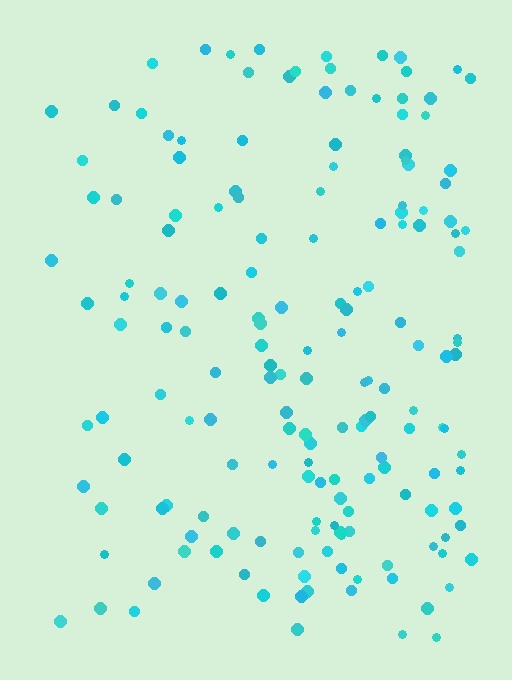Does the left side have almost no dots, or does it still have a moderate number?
Still a moderate number, just noticeably fewer than the right.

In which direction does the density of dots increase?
From left to right, with the right side densest.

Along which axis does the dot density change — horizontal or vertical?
Horizontal.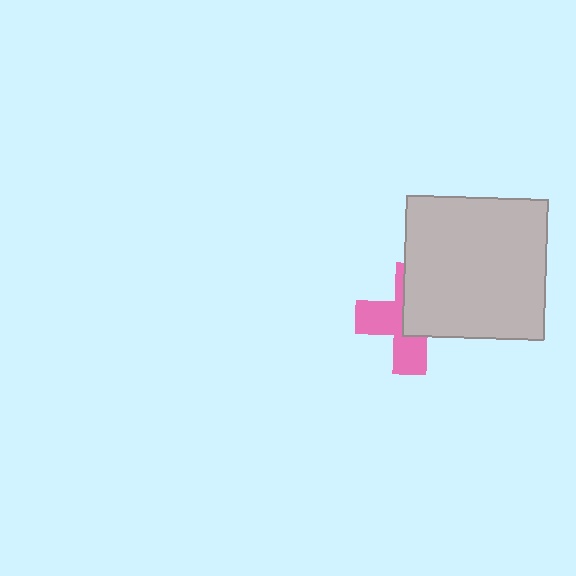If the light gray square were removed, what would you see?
You would see the complete pink cross.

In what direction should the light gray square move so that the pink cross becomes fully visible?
The light gray square should move toward the upper-right. That is the shortest direction to clear the overlap and leave the pink cross fully visible.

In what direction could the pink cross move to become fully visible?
The pink cross could move toward the lower-left. That would shift it out from behind the light gray square entirely.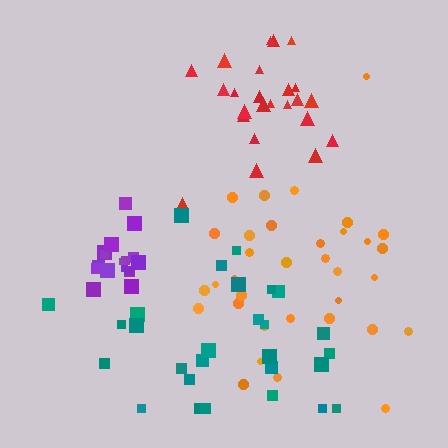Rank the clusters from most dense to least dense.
purple, red, orange, teal.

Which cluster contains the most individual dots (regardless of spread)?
Orange (34).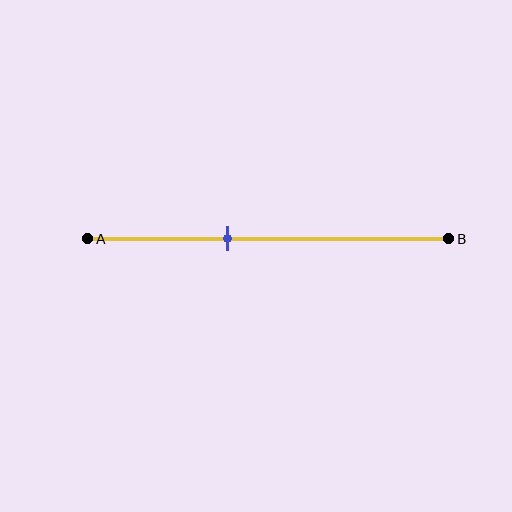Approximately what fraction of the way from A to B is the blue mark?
The blue mark is approximately 40% of the way from A to B.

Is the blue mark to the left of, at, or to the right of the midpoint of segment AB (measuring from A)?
The blue mark is to the left of the midpoint of segment AB.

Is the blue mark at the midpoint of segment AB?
No, the mark is at about 40% from A, not at the 50% midpoint.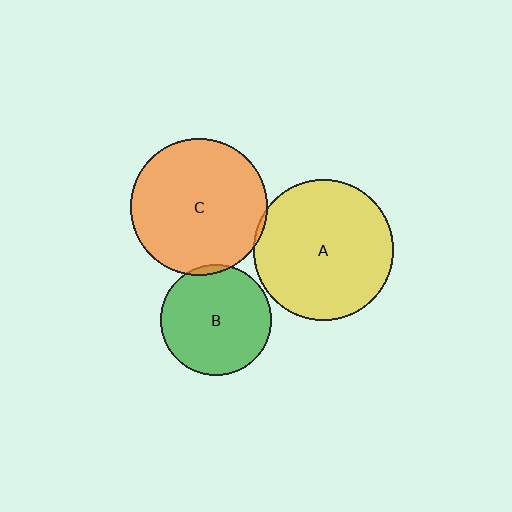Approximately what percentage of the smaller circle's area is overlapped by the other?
Approximately 5%.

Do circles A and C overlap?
Yes.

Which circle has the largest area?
Circle A (yellow).